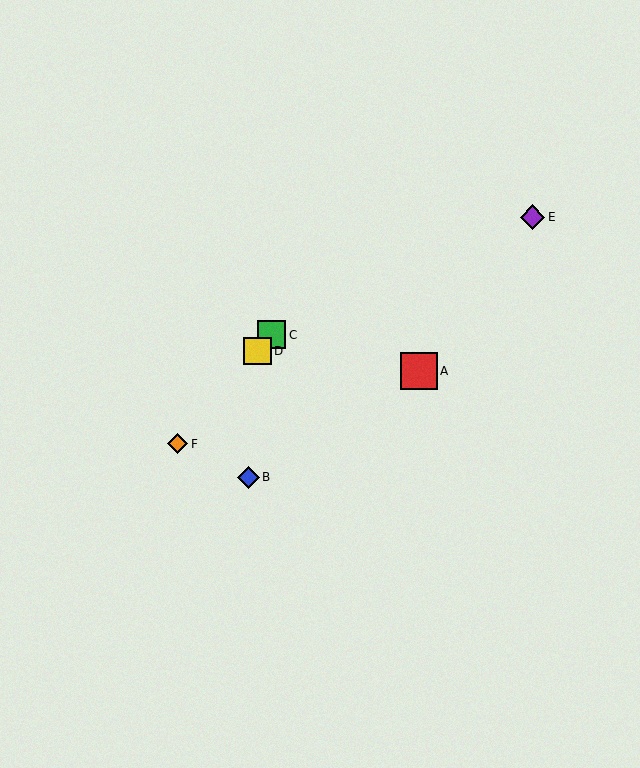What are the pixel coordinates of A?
Object A is at (419, 371).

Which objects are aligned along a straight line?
Objects C, D, F are aligned along a straight line.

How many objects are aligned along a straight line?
3 objects (C, D, F) are aligned along a straight line.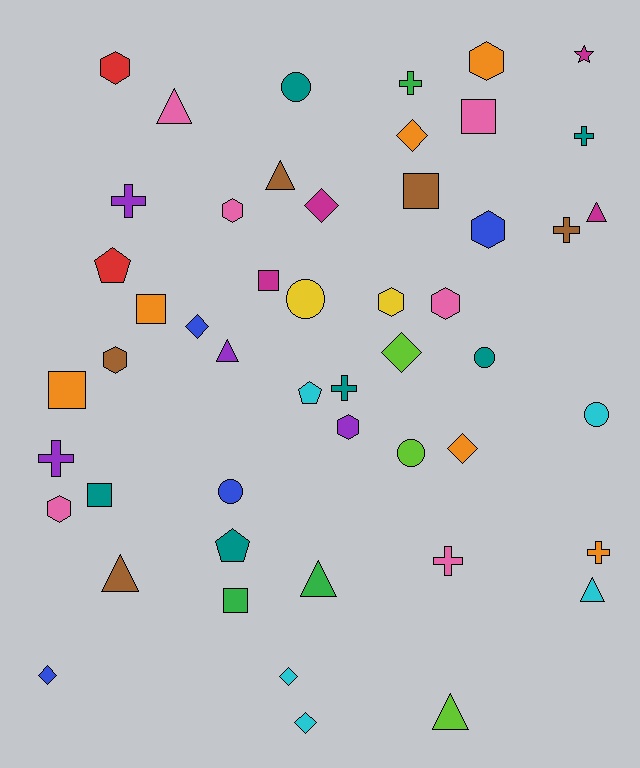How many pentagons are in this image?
There are 3 pentagons.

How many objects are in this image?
There are 50 objects.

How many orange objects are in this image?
There are 6 orange objects.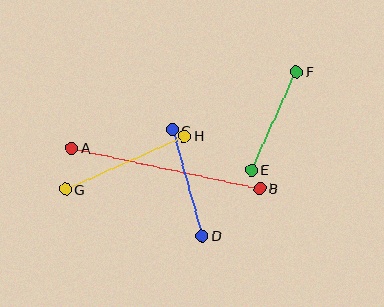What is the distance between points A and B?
The distance is approximately 192 pixels.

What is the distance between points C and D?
The distance is approximately 110 pixels.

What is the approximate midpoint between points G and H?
The midpoint is at approximately (125, 162) pixels.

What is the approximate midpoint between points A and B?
The midpoint is at approximately (166, 168) pixels.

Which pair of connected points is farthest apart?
Points A and B are farthest apart.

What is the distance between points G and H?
The distance is approximately 131 pixels.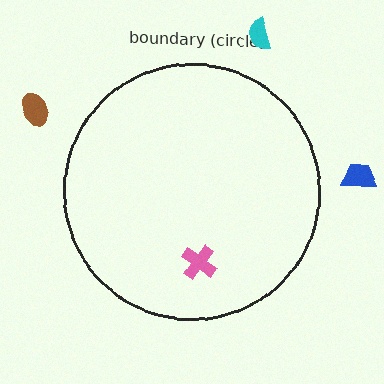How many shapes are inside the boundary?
1 inside, 3 outside.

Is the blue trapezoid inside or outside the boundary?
Outside.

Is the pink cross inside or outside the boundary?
Inside.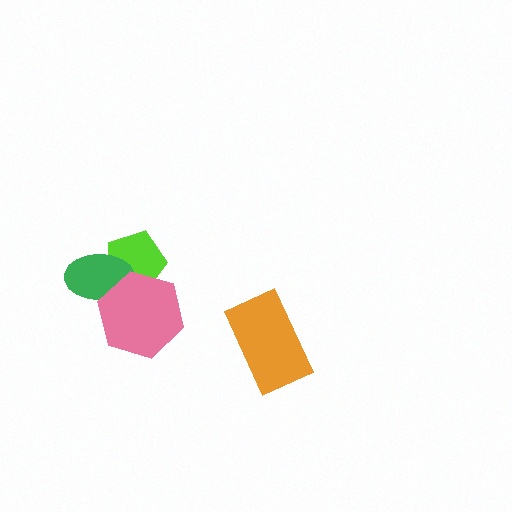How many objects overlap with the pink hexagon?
2 objects overlap with the pink hexagon.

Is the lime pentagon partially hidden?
Yes, it is partially covered by another shape.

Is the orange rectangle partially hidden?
No, no other shape covers it.